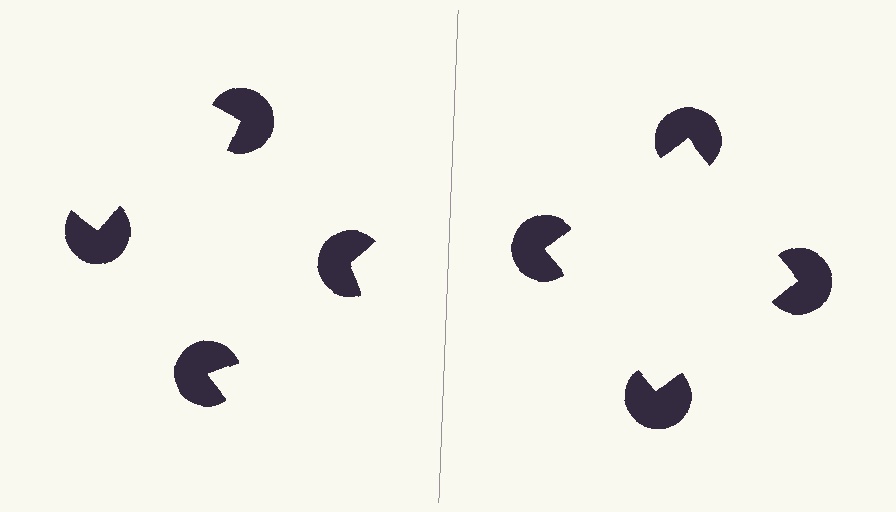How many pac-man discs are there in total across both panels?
8 — 4 on each side.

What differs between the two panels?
The pac-man discs are positioned identically on both sides; only the wedge orientations differ. On the right they align to a square; on the left they are misaligned.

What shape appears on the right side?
An illusory square.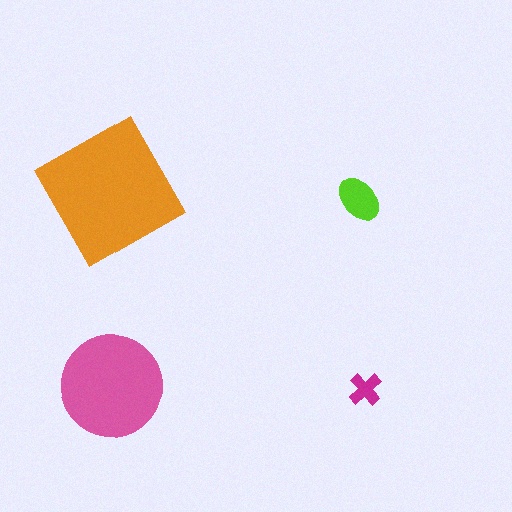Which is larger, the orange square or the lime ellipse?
The orange square.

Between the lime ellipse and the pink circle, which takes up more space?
The pink circle.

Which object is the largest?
The orange square.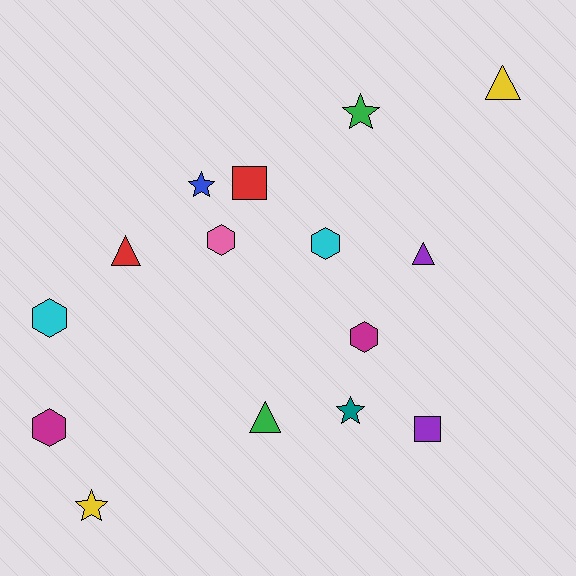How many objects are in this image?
There are 15 objects.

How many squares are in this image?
There are 2 squares.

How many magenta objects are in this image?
There are 2 magenta objects.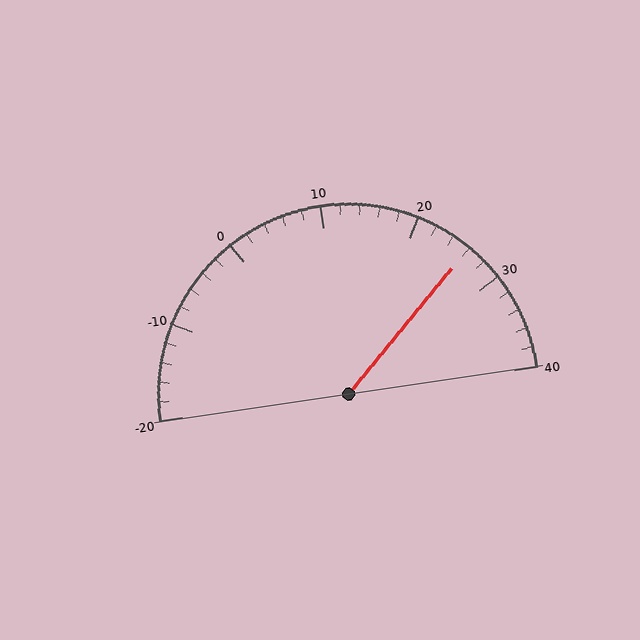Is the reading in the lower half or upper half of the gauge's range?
The reading is in the upper half of the range (-20 to 40).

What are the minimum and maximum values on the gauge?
The gauge ranges from -20 to 40.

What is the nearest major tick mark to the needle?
The nearest major tick mark is 30.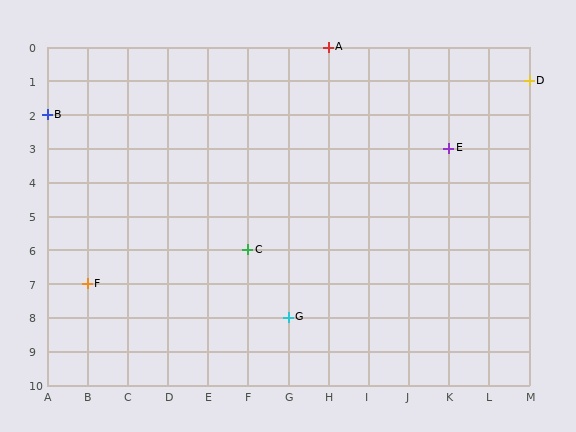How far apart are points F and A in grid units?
Points F and A are 6 columns and 7 rows apart (about 9.2 grid units diagonally).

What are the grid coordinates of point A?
Point A is at grid coordinates (H, 0).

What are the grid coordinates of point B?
Point B is at grid coordinates (A, 2).